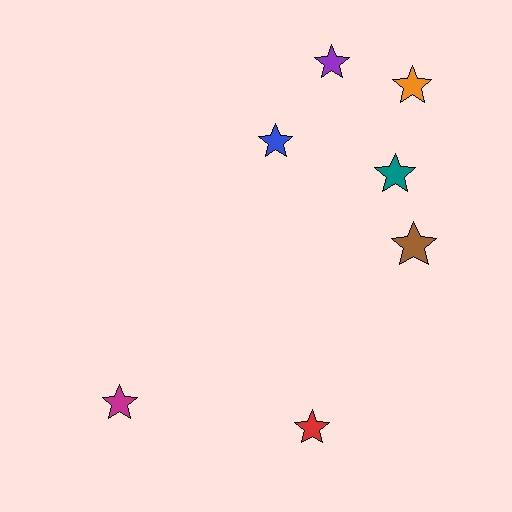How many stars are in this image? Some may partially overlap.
There are 7 stars.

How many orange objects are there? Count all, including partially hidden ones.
There is 1 orange object.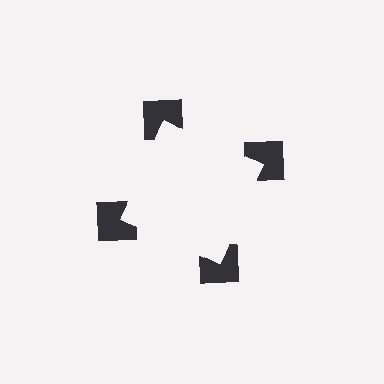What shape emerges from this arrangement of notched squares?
An illusory square — its edges are inferred from the aligned wedge cuts in the notched squares, not physically drawn.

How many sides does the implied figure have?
4 sides.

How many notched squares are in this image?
There are 4 — one at each vertex of the illusory square.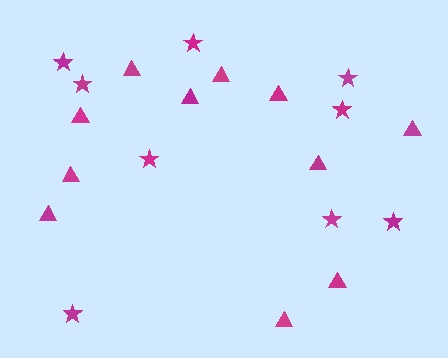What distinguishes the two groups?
There are 2 groups: one group of stars (9) and one group of triangles (11).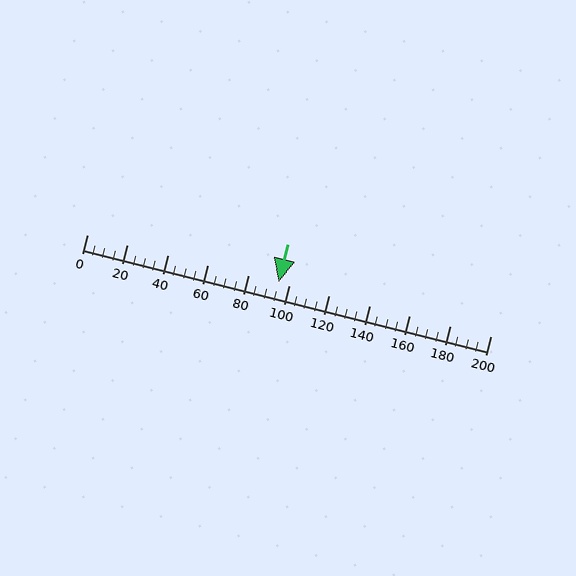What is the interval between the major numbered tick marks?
The major tick marks are spaced 20 units apart.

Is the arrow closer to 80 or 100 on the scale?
The arrow is closer to 100.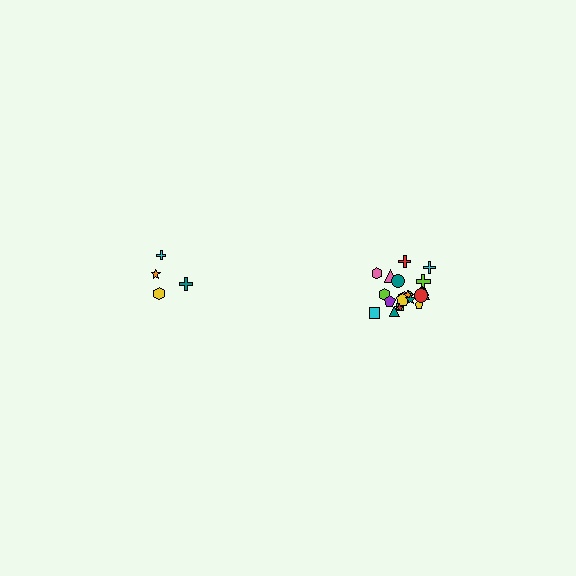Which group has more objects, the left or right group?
The right group.